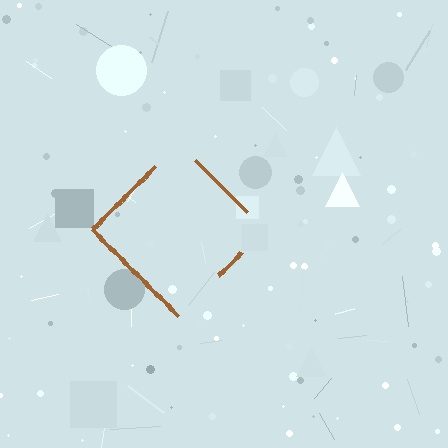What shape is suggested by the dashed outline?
The dashed outline suggests a diamond.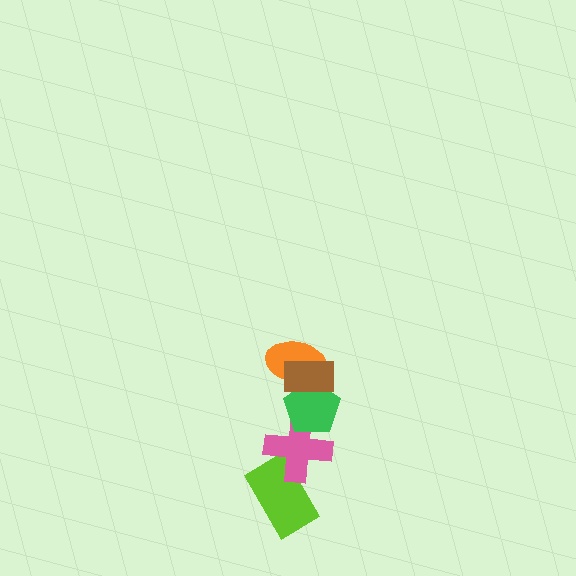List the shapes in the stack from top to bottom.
From top to bottom: the brown rectangle, the orange ellipse, the green pentagon, the pink cross, the lime rectangle.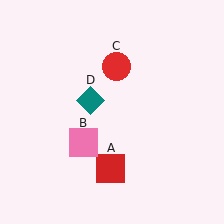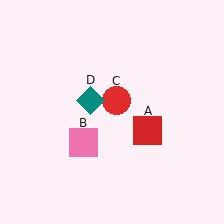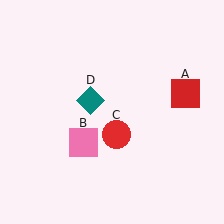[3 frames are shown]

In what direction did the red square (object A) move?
The red square (object A) moved up and to the right.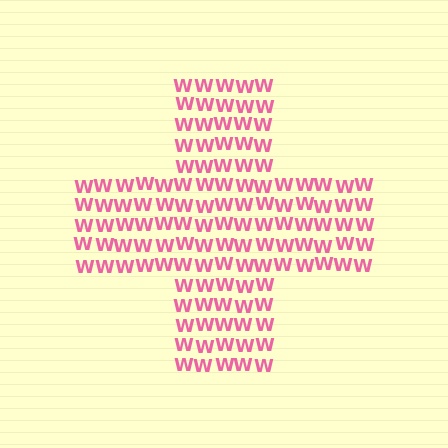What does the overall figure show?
The overall figure shows a cross.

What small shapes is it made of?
It is made of small letter W's.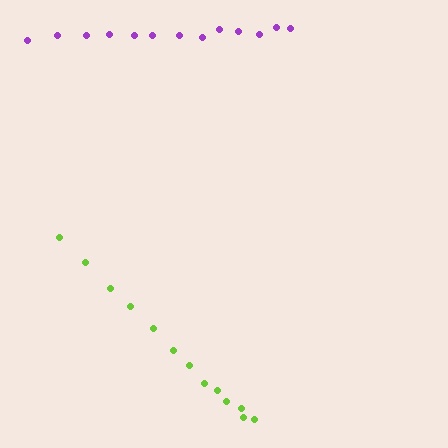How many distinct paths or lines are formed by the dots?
There are 2 distinct paths.